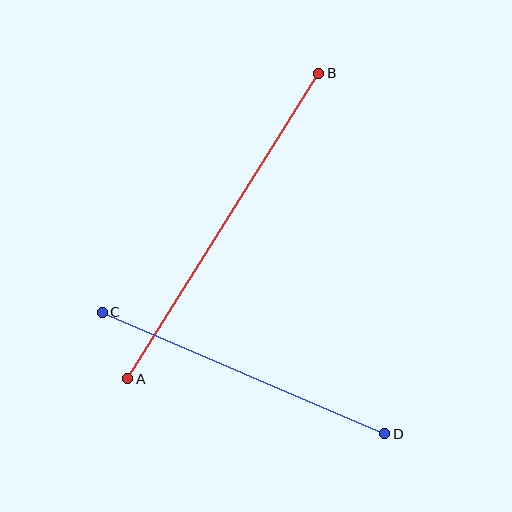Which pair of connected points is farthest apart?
Points A and B are farthest apart.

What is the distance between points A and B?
The distance is approximately 360 pixels.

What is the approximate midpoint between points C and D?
The midpoint is at approximately (244, 373) pixels.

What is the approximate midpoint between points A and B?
The midpoint is at approximately (223, 226) pixels.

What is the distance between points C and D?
The distance is approximately 308 pixels.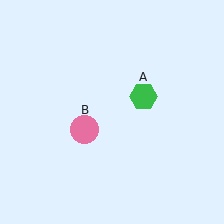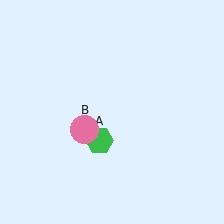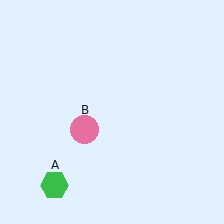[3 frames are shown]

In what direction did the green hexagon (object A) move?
The green hexagon (object A) moved down and to the left.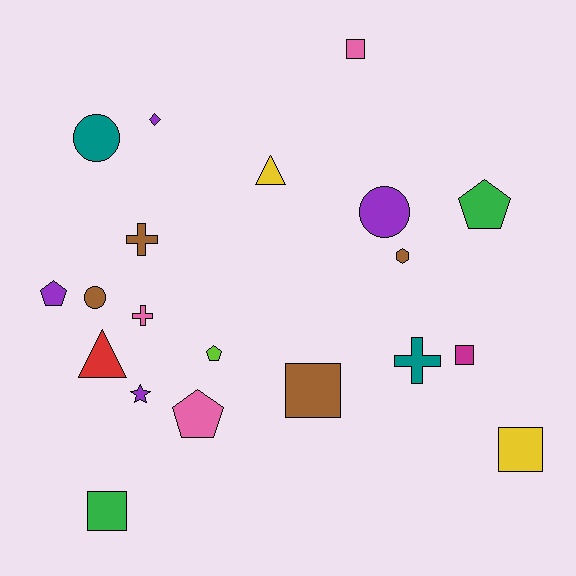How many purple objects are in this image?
There are 4 purple objects.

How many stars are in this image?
There is 1 star.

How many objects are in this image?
There are 20 objects.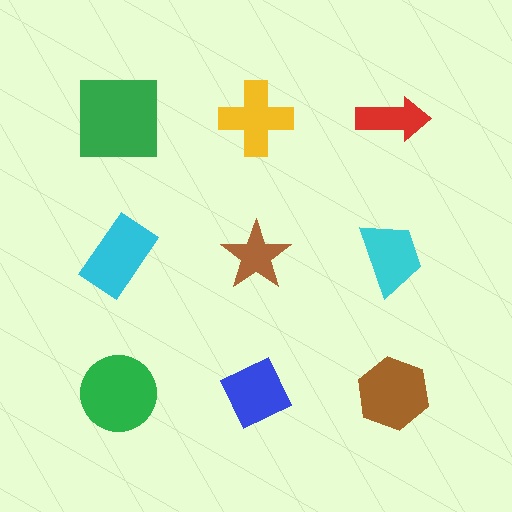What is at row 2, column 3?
A cyan trapezoid.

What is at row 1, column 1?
A green square.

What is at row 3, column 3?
A brown hexagon.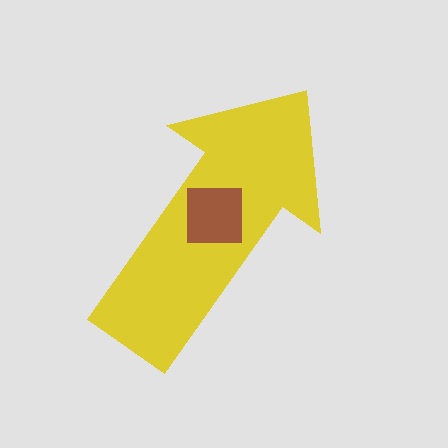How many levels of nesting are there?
2.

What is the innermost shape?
The brown square.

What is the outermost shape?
The yellow arrow.